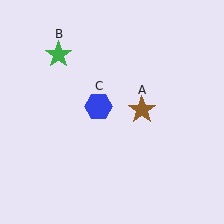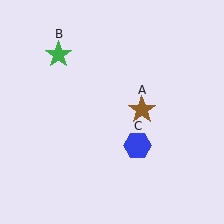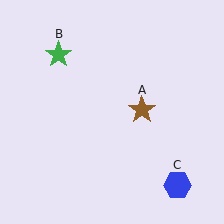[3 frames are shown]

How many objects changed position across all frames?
1 object changed position: blue hexagon (object C).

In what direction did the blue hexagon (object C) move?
The blue hexagon (object C) moved down and to the right.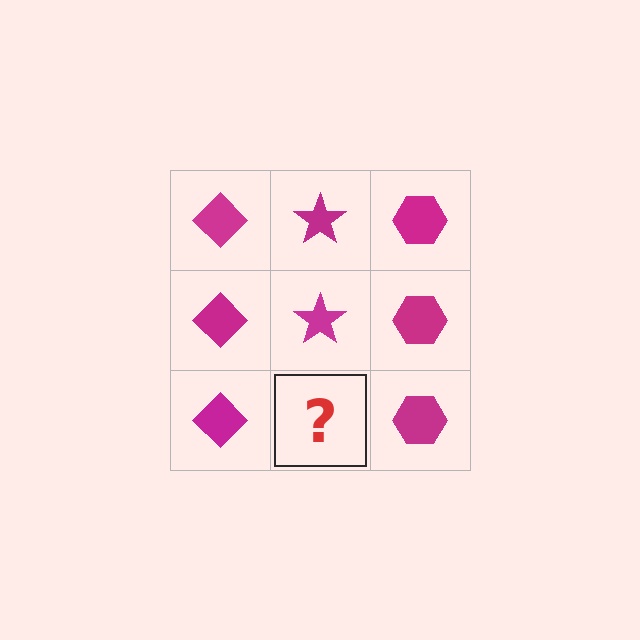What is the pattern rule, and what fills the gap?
The rule is that each column has a consistent shape. The gap should be filled with a magenta star.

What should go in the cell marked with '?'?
The missing cell should contain a magenta star.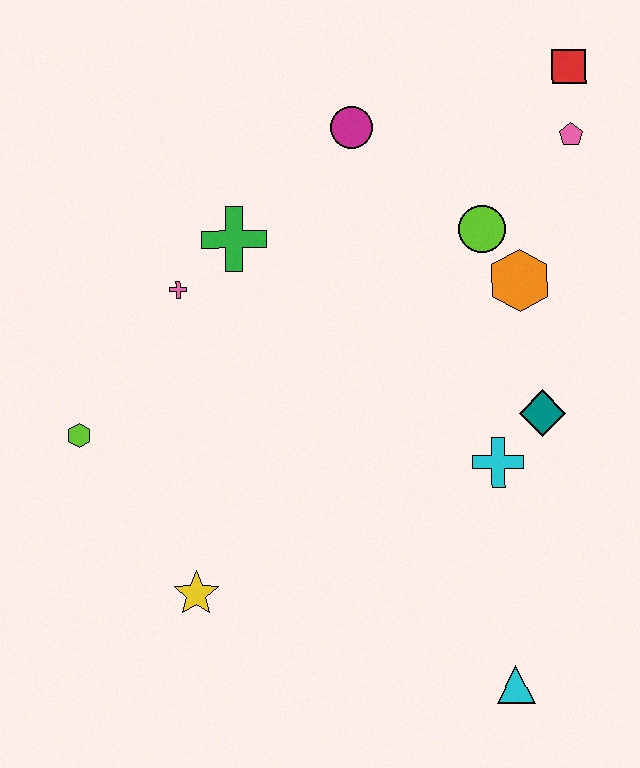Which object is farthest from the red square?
The yellow star is farthest from the red square.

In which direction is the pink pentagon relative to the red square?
The pink pentagon is below the red square.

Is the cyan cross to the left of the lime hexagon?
No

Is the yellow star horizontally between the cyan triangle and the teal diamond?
No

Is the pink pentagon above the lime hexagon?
Yes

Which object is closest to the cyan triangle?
The cyan cross is closest to the cyan triangle.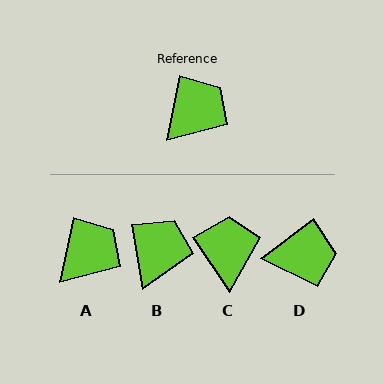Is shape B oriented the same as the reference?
No, it is off by about 21 degrees.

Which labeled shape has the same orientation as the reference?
A.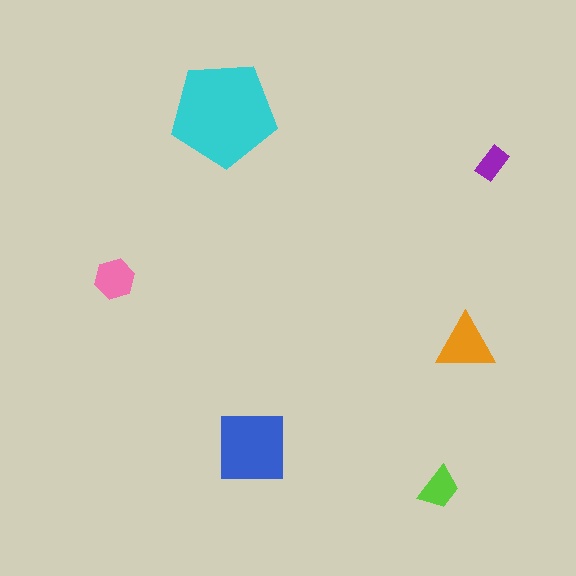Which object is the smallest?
The purple rectangle.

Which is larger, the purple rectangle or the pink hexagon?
The pink hexagon.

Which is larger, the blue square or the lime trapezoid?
The blue square.